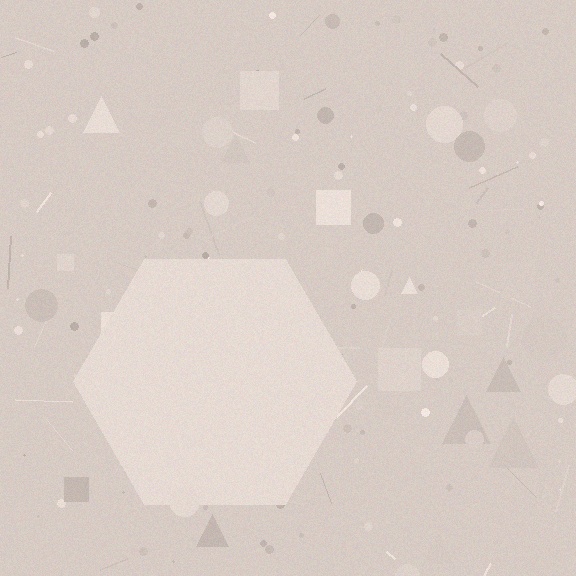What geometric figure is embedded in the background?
A hexagon is embedded in the background.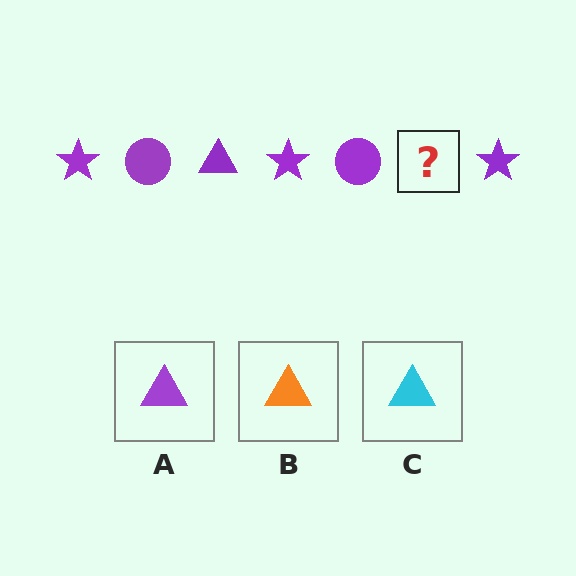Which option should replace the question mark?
Option A.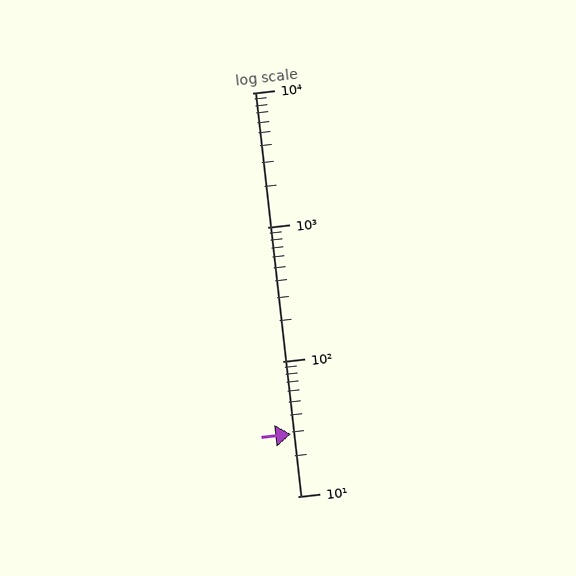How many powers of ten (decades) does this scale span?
The scale spans 3 decades, from 10 to 10000.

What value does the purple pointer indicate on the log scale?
The pointer indicates approximately 29.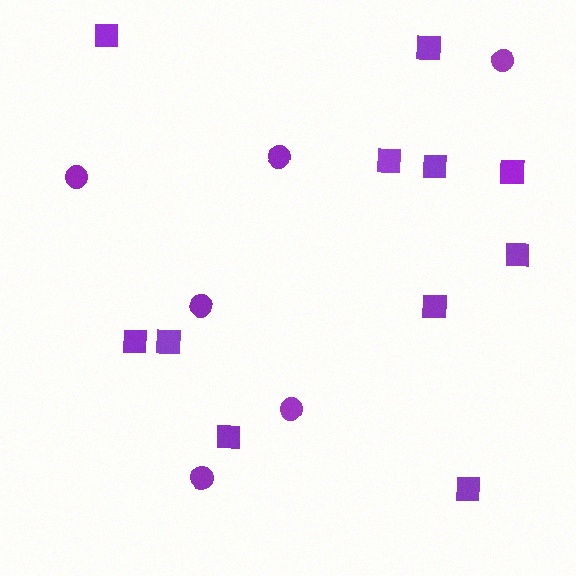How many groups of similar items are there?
There are 2 groups: one group of circles (6) and one group of squares (11).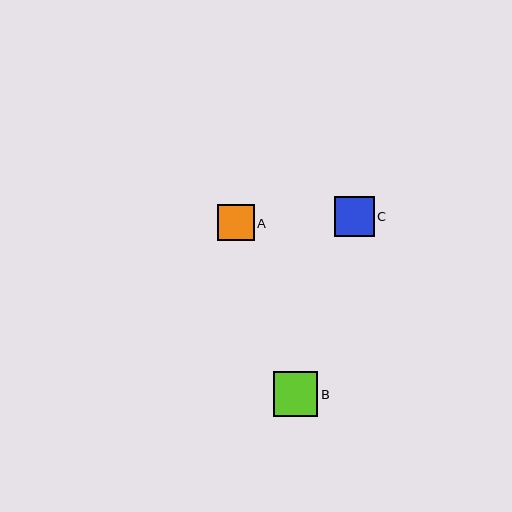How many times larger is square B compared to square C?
Square B is approximately 1.1 times the size of square C.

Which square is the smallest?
Square A is the smallest with a size of approximately 36 pixels.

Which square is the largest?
Square B is the largest with a size of approximately 45 pixels.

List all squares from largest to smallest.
From largest to smallest: B, C, A.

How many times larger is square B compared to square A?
Square B is approximately 1.2 times the size of square A.